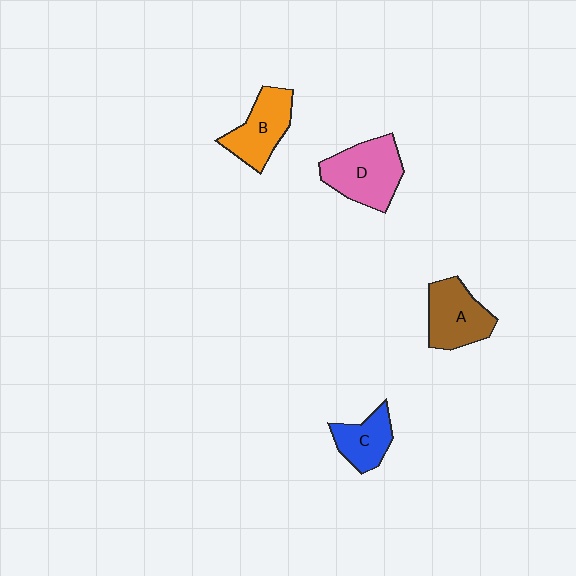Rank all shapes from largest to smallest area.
From largest to smallest: D (pink), A (brown), B (orange), C (blue).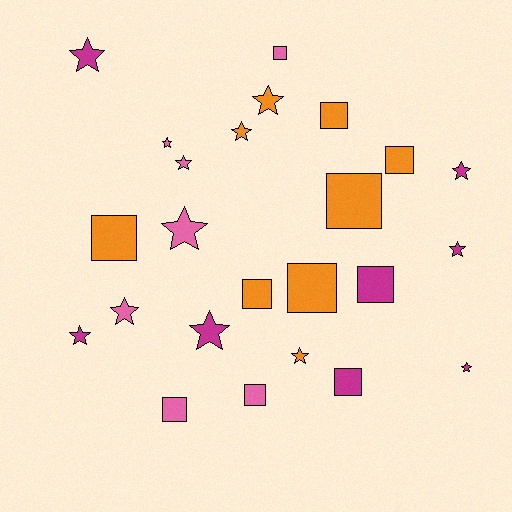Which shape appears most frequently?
Star, with 13 objects.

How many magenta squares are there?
There are 2 magenta squares.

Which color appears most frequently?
Orange, with 9 objects.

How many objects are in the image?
There are 24 objects.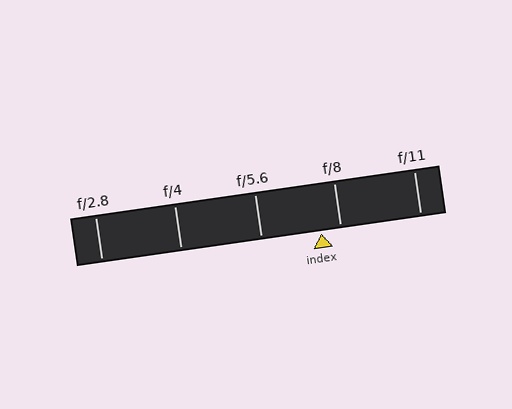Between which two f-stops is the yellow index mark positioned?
The index mark is between f/5.6 and f/8.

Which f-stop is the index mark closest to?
The index mark is closest to f/8.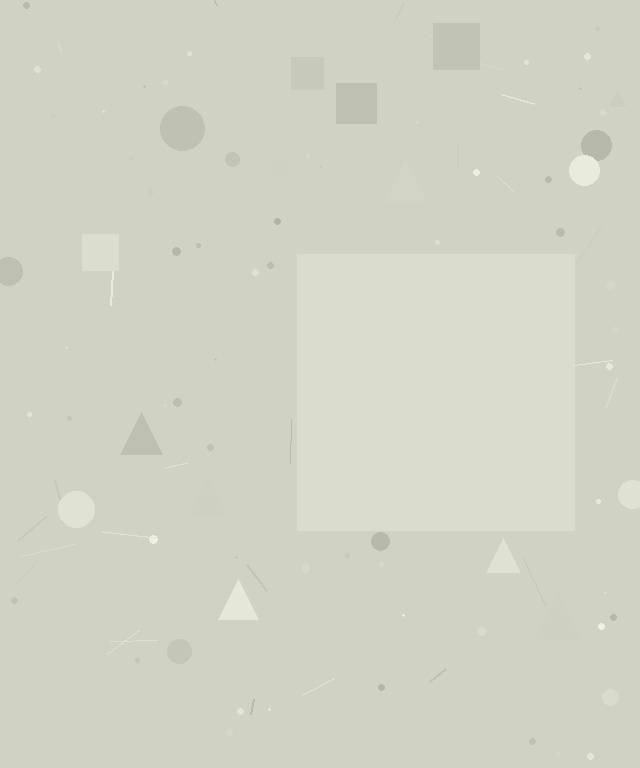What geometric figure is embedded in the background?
A square is embedded in the background.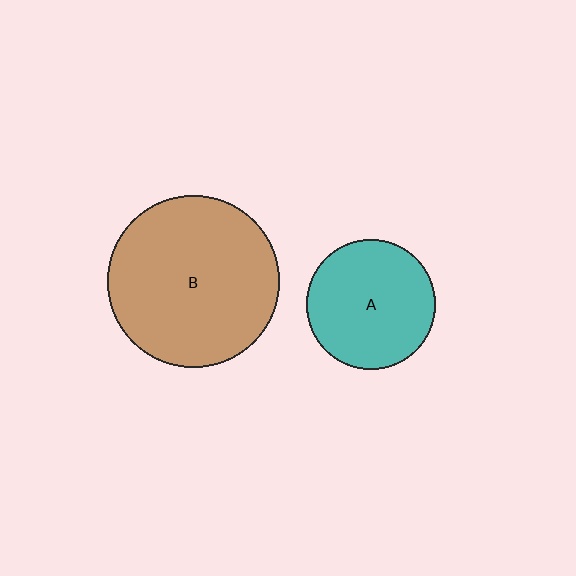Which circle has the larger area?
Circle B (brown).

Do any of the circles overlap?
No, none of the circles overlap.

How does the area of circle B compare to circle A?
Approximately 1.8 times.